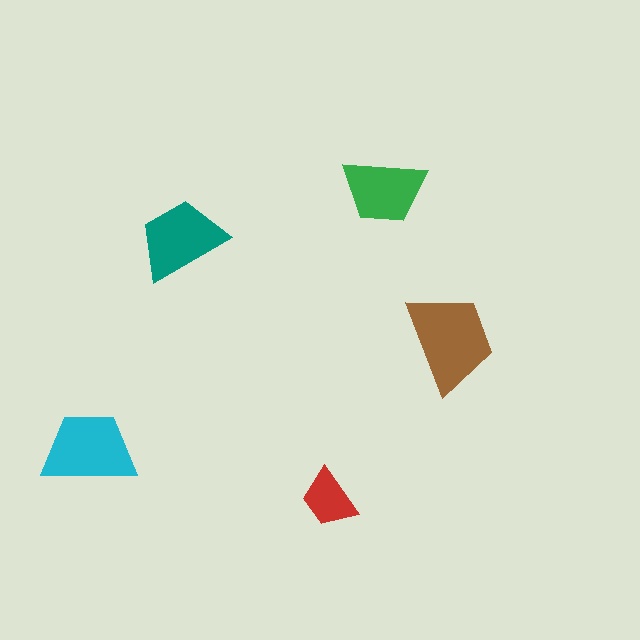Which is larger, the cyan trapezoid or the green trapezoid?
The cyan one.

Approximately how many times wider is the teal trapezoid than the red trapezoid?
About 1.5 times wider.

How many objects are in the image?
There are 5 objects in the image.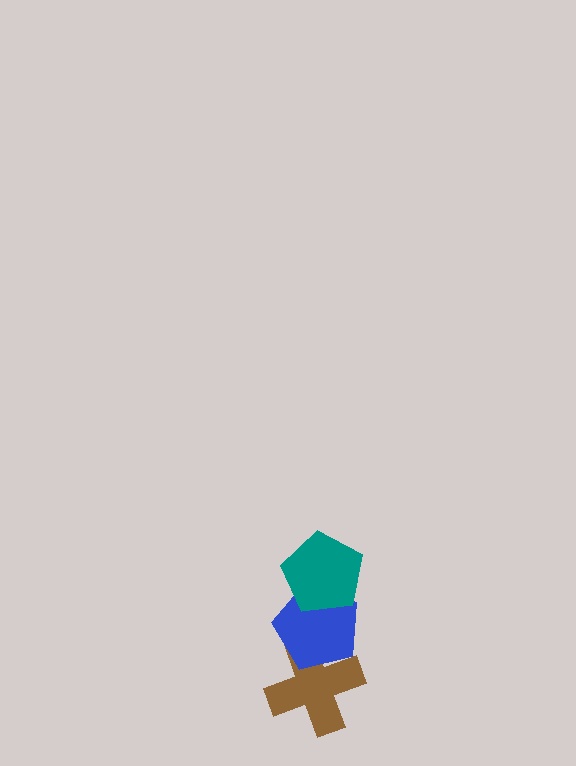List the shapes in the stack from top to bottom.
From top to bottom: the teal pentagon, the blue pentagon, the brown cross.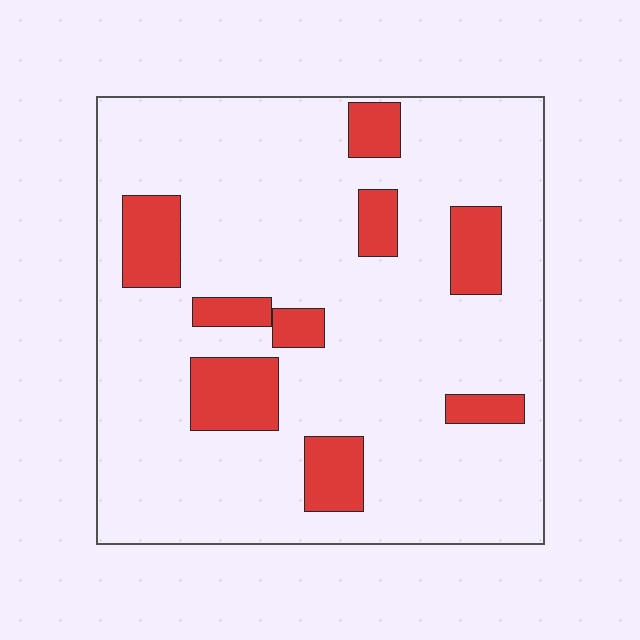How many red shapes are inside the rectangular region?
9.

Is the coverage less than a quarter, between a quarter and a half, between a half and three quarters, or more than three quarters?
Less than a quarter.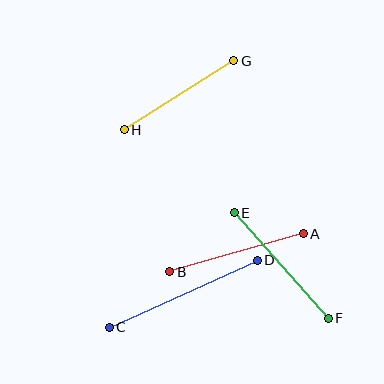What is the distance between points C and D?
The distance is approximately 163 pixels.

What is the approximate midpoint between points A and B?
The midpoint is at approximately (236, 253) pixels.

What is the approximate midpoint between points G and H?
The midpoint is at approximately (179, 95) pixels.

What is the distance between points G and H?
The distance is approximately 129 pixels.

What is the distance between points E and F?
The distance is approximately 141 pixels.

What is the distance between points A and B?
The distance is approximately 138 pixels.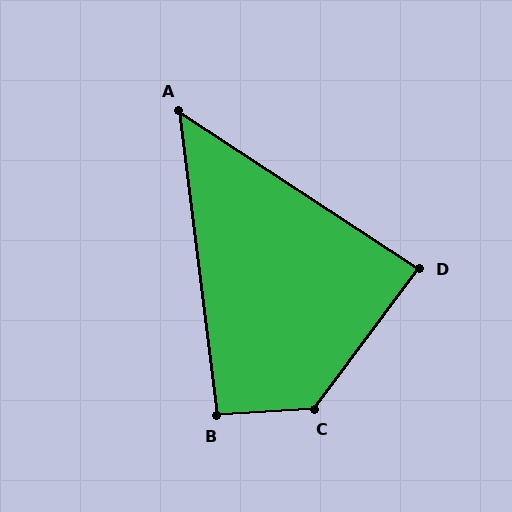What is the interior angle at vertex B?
Approximately 94 degrees (approximately right).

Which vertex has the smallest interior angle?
A, at approximately 50 degrees.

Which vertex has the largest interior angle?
C, at approximately 130 degrees.